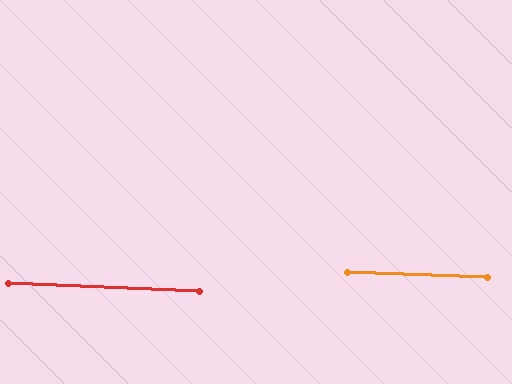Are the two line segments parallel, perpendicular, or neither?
Parallel — their directions differ by only 0.5°.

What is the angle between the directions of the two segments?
Approximately 0 degrees.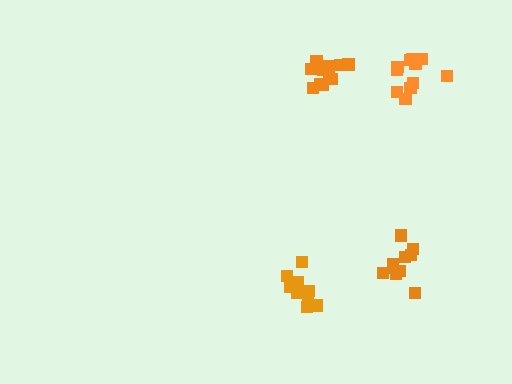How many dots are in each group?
Group 1: 11 dots, Group 2: 10 dots, Group 3: 10 dots, Group 4: 11 dots (42 total).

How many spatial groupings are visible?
There are 4 spatial groupings.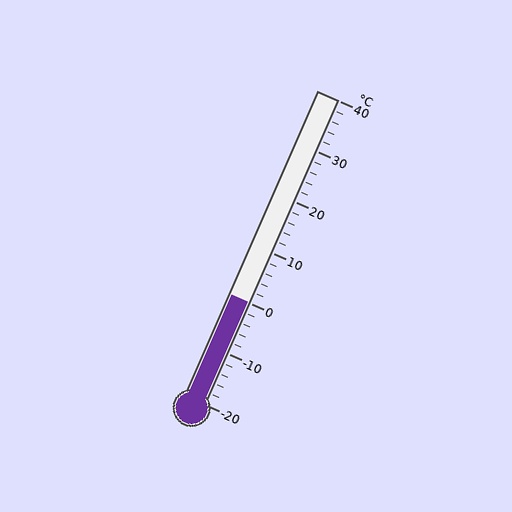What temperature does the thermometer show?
The thermometer shows approximately 0°C.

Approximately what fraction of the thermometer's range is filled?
The thermometer is filled to approximately 35% of its range.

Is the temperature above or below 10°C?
The temperature is below 10°C.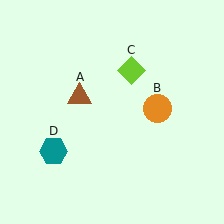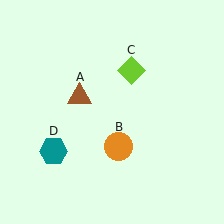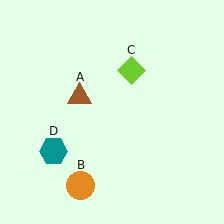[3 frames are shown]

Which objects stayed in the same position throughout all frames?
Brown triangle (object A) and lime diamond (object C) and teal hexagon (object D) remained stationary.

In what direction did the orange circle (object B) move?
The orange circle (object B) moved down and to the left.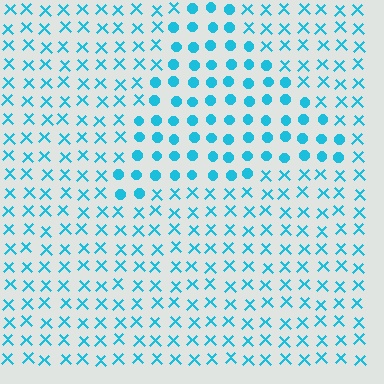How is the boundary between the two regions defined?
The boundary is defined by a change in element shape: circles inside vs. X marks outside. All elements share the same color and spacing.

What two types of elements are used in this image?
The image uses circles inside the triangle region and X marks outside it.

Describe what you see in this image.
The image is filled with small cyan elements arranged in a uniform grid. A triangle-shaped region contains circles, while the surrounding area contains X marks. The boundary is defined purely by the change in element shape.